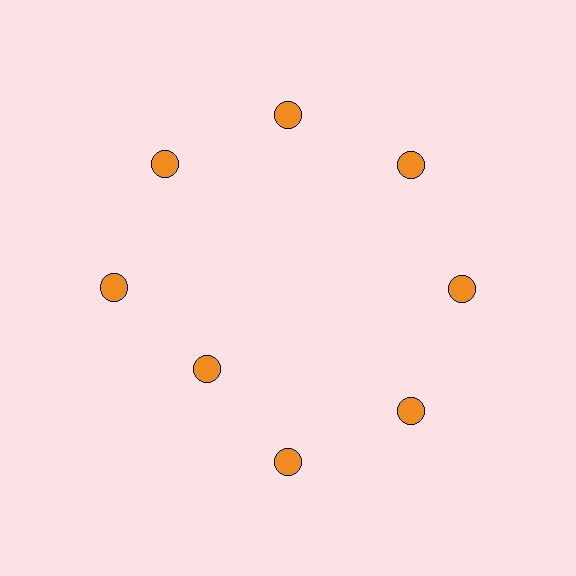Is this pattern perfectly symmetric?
No. The 8 orange circles are arranged in a ring, but one element near the 8 o'clock position is pulled inward toward the center, breaking the 8-fold rotational symmetry.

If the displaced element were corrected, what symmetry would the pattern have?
It would have 8-fold rotational symmetry — the pattern would map onto itself every 45 degrees.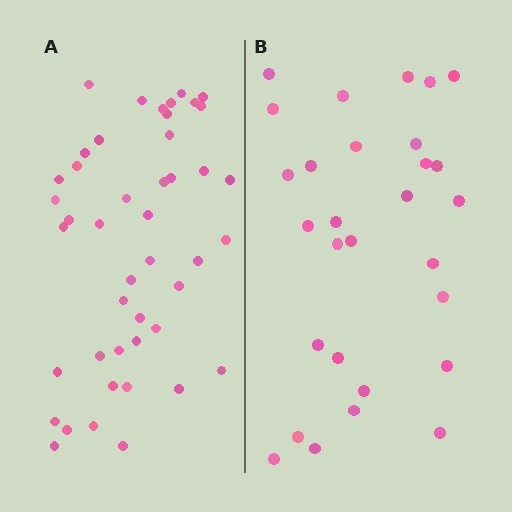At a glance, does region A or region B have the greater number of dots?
Region A (the left region) has more dots.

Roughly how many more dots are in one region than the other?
Region A has approximately 15 more dots than region B.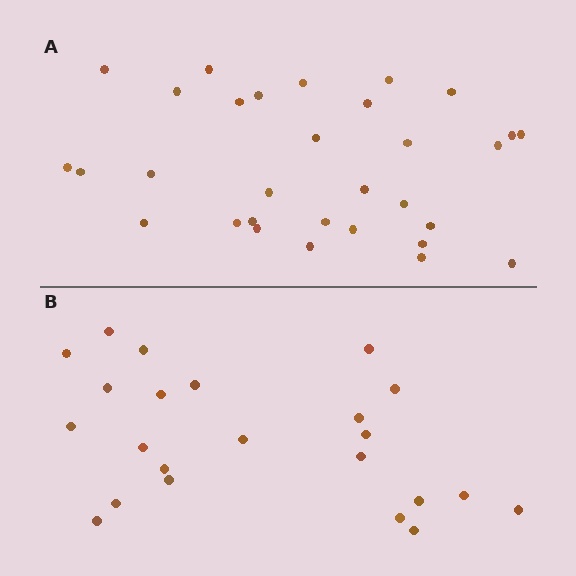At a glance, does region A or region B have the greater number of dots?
Region A (the top region) has more dots.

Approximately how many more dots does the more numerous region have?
Region A has roughly 8 or so more dots than region B.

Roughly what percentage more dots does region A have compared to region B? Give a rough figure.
About 35% more.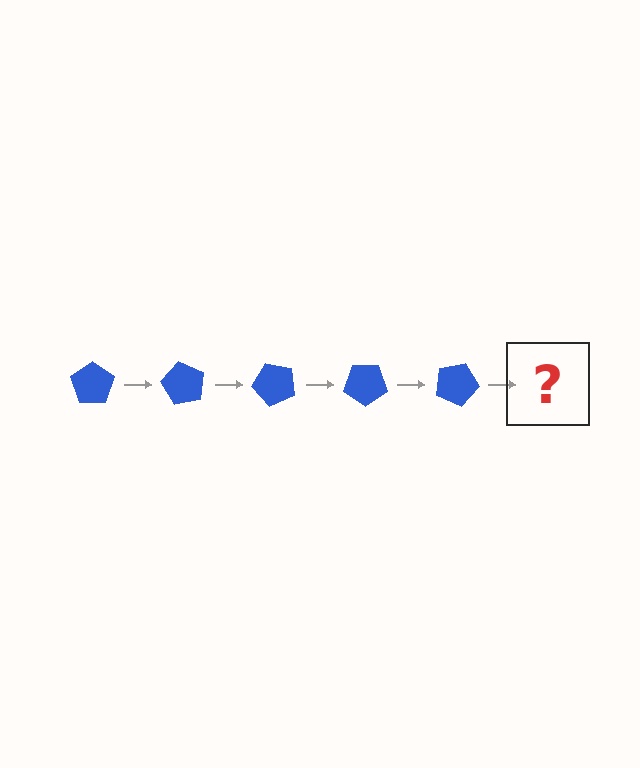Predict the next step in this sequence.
The next step is a blue pentagon rotated 300 degrees.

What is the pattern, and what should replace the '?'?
The pattern is that the pentagon rotates 60 degrees each step. The '?' should be a blue pentagon rotated 300 degrees.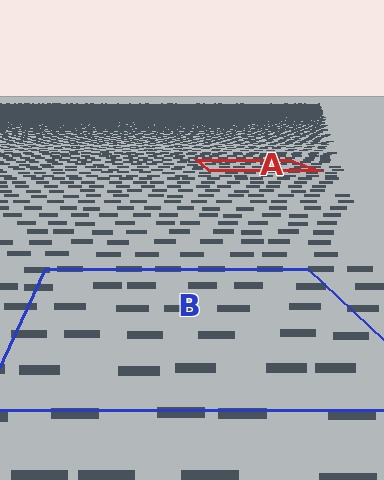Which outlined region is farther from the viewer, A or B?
Region A is farther from the viewer — the texture elements inside it appear smaller and more densely packed.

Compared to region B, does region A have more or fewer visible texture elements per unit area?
Region A has more texture elements per unit area — they are packed more densely because it is farther away.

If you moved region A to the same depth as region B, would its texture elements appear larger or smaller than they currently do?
They would appear larger. At a closer depth, the same texture elements are projected at a bigger on-screen size.